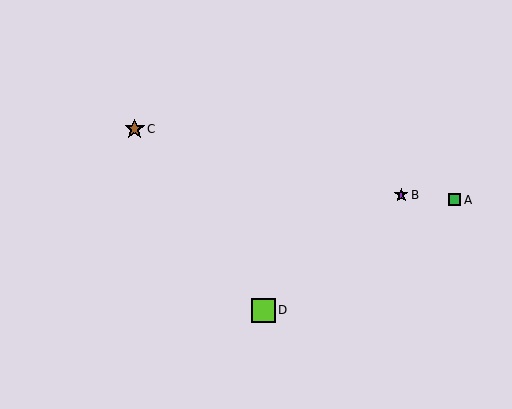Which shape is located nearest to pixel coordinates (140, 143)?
The brown star (labeled C) at (135, 129) is nearest to that location.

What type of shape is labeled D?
Shape D is a lime square.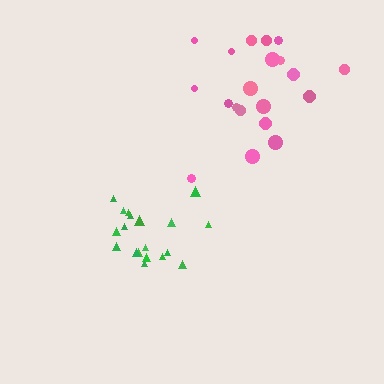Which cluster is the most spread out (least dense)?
Pink.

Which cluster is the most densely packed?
Green.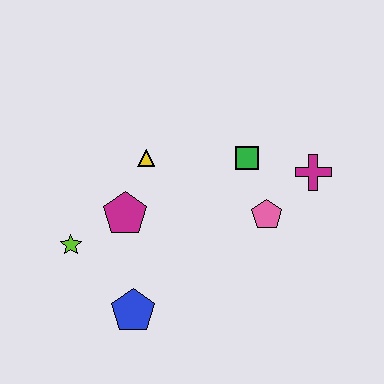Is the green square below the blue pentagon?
No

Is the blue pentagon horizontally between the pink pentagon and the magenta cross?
No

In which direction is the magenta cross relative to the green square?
The magenta cross is to the right of the green square.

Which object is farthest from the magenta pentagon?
The magenta cross is farthest from the magenta pentagon.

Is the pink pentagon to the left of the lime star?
No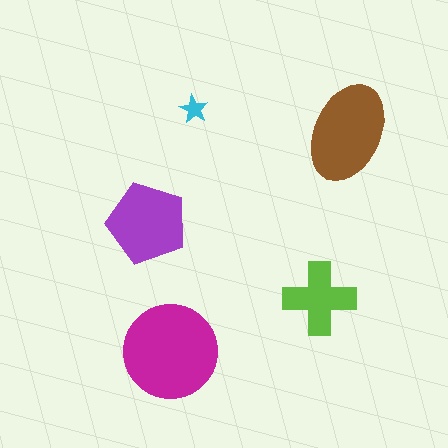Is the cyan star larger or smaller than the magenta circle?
Smaller.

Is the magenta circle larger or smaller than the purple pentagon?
Larger.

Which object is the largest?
The magenta circle.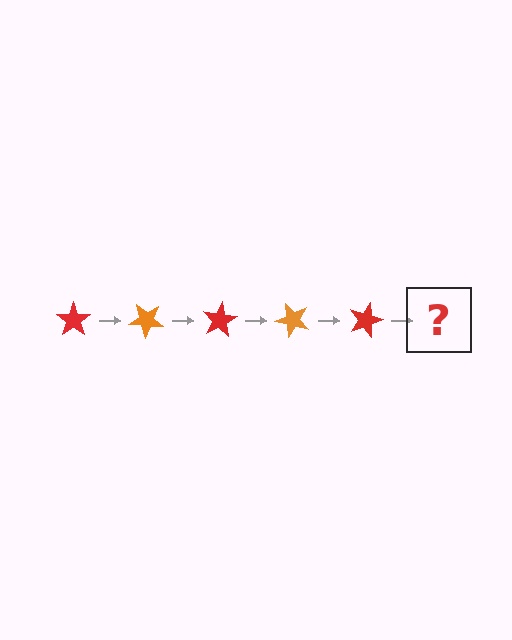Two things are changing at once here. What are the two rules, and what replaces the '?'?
The two rules are that it rotates 40 degrees each step and the color cycles through red and orange. The '?' should be an orange star, rotated 200 degrees from the start.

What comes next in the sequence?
The next element should be an orange star, rotated 200 degrees from the start.